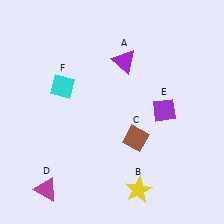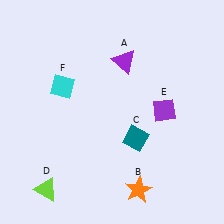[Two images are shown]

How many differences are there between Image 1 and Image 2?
There are 3 differences between the two images.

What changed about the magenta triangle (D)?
In Image 1, D is magenta. In Image 2, it changed to lime.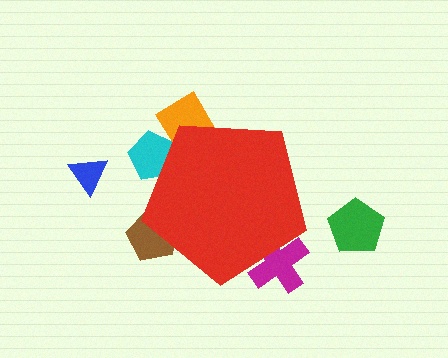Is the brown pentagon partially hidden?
Yes, the brown pentagon is partially hidden behind the red pentagon.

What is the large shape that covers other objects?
A red pentagon.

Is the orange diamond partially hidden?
Yes, the orange diamond is partially hidden behind the red pentagon.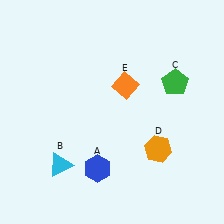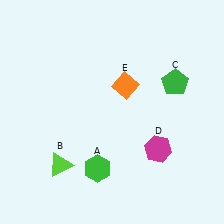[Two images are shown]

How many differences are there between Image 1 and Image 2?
There are 3 differences between the two images.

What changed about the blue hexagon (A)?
In Image 1, A is blue. In Image 2, it changed to green.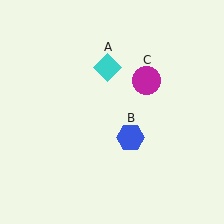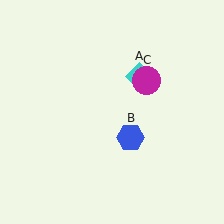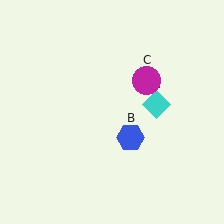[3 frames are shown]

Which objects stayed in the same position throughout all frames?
Blue hexagon (object B) and magenta circle (object C) remained stationary.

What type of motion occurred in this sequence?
The cyan diamond (object A) rotated clockwise around the center of the scene.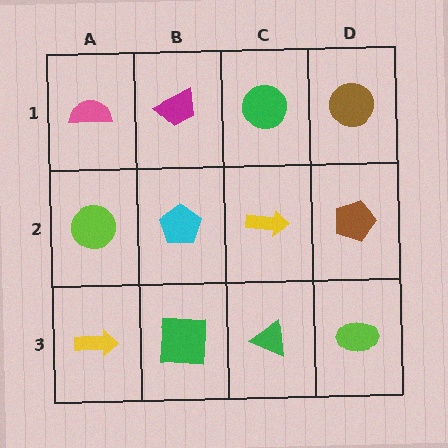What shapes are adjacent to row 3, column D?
A brown pentagon (row 2, column D), a green triangle (row 3, column C).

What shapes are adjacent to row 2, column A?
A pink semicircle (row 1, column A), a yellow arrow (row 3, column A), a cyan pentagon (row 2, column B).